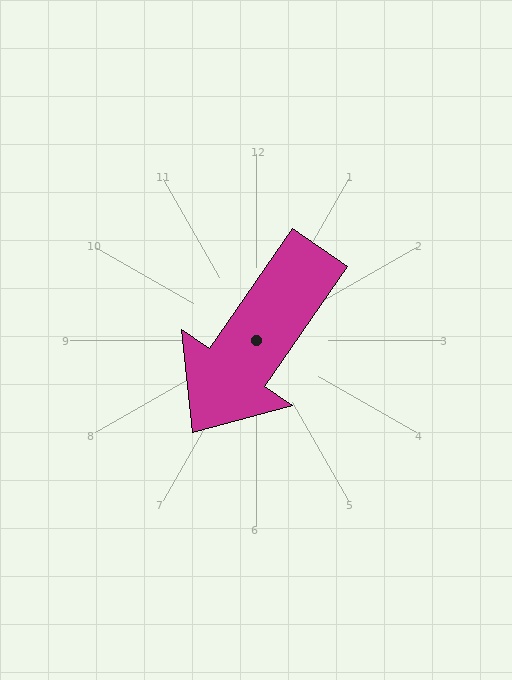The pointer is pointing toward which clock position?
Roughly 7 o'clock.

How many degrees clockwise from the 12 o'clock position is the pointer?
Approximately 215 degrees.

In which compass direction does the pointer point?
Southwest.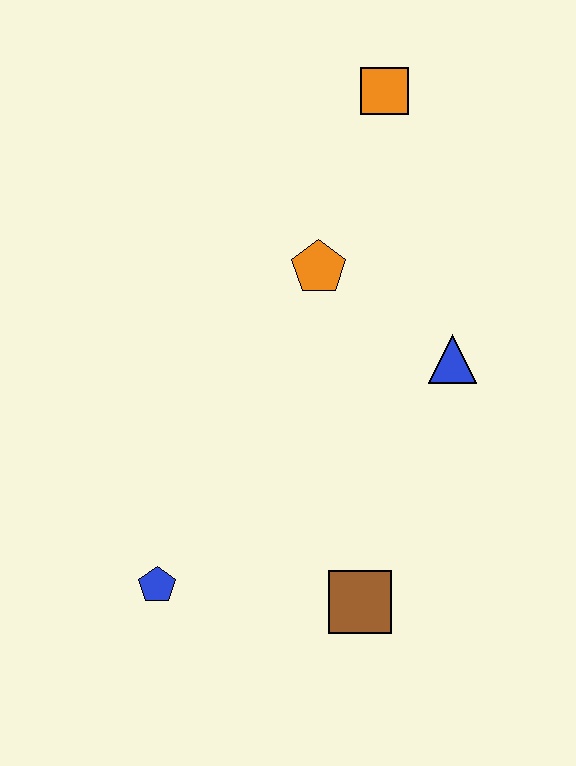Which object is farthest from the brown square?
The orange square is farthest from the brown square.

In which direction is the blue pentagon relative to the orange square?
The blue pentagon is below the orange square.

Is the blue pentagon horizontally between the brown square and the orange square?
No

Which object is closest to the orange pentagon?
The blue triangle is closest to the orange pentagon.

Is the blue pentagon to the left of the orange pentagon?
Yes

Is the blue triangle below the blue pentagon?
No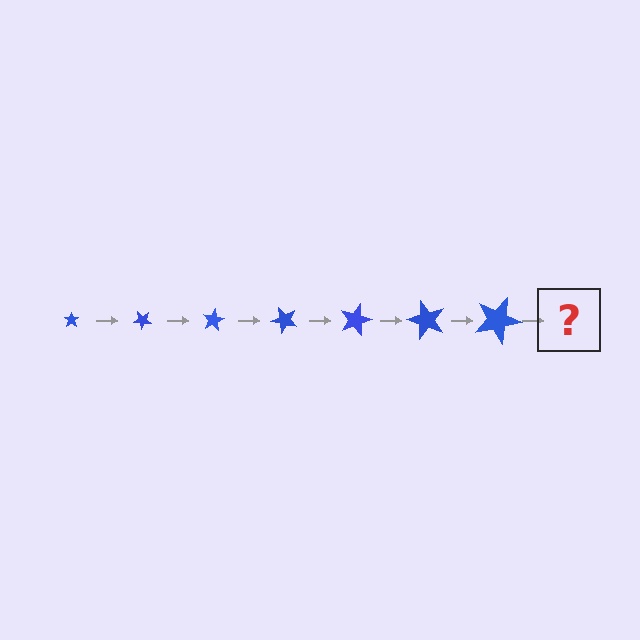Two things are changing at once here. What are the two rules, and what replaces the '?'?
The two rules are that the star grows larger each step and it rotates 40 degrees each step. The '?' should be a star, larger than the previous one and rotated 280 degrees from the start.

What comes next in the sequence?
The next element should be a star, larger than the previous one and rotated 280 degrees from the start.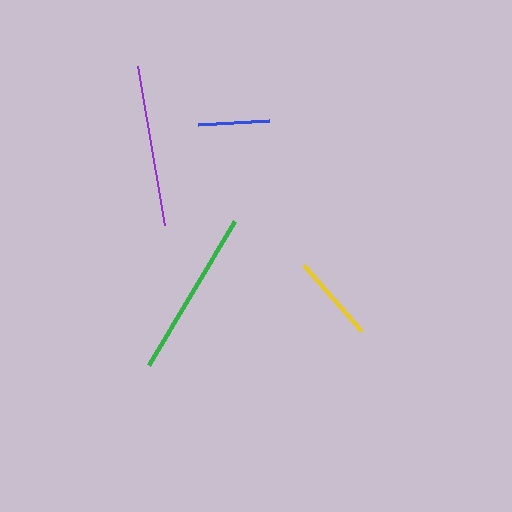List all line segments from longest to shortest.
From longest to shortest: green, purple, yellow, blue.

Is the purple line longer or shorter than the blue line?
The purple line is longer than the blue line.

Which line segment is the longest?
The green line is the longest at approximately 167 pixels.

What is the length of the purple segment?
The purple segment is approximately 162 pixels long.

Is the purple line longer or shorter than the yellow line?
The purple line is longer than the yellow line.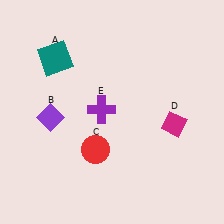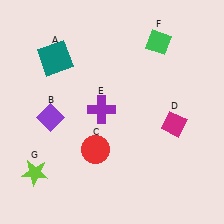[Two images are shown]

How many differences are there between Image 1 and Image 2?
There are 2 differences between the two images.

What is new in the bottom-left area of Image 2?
A lime star (G) was added in the bottom-left area of Image 2.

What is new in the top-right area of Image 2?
A green diamond (F) was added in the top-right area of Image 2.